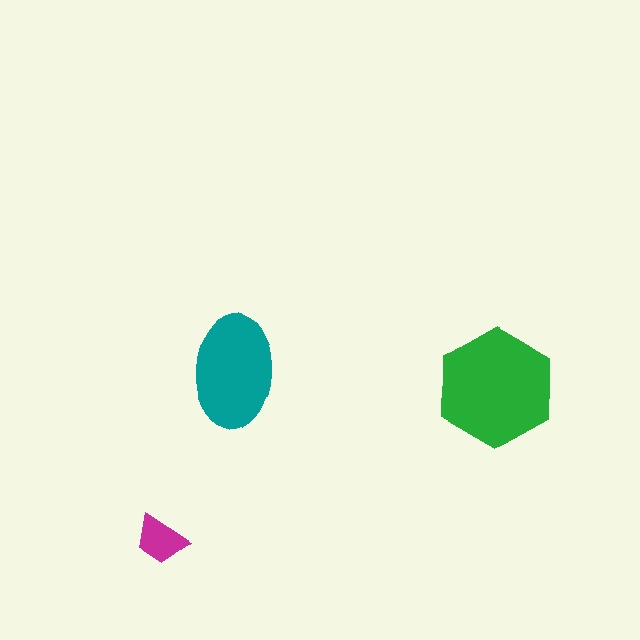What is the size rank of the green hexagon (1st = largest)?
1st.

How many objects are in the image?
There are 3 objects in the image.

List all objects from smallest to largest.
The magenta trapezoid, the teal ellipse, the green hexagon.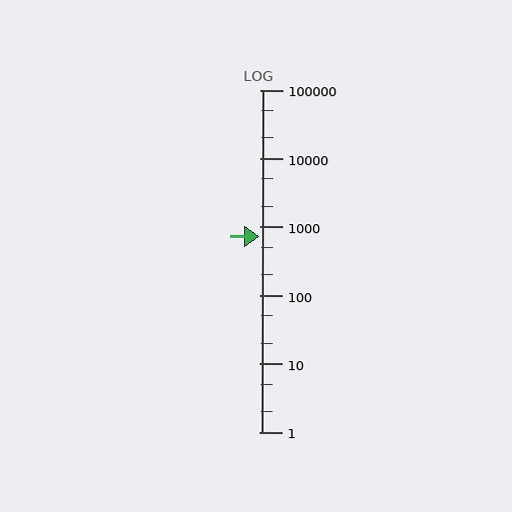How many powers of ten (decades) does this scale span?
The scale spans 5 decades, from 1 to 100000.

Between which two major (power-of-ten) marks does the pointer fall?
The pointer is between 100 and 1000.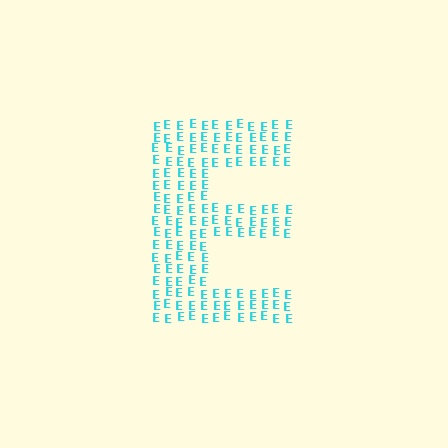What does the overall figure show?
The overall figure shows the letter E.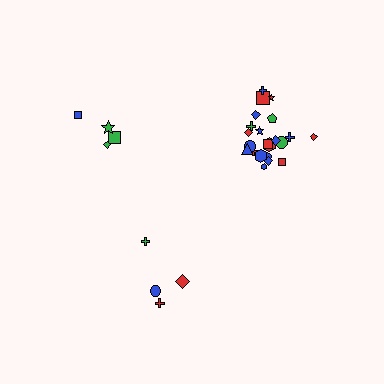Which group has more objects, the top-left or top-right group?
The top-right group.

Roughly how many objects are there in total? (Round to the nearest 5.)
Roughly 30 objects in total.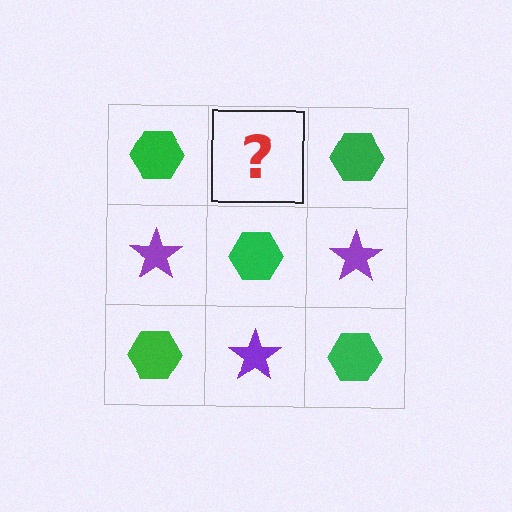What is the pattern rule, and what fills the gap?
The rule is that it alternates green hexagon and purple star in a checkerboard pattern. The gap should be filled with a purple star.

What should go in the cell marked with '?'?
The missing cell should contain a purple star.